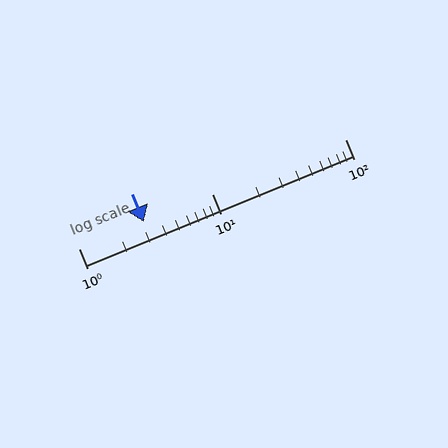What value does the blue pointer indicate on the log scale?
The pointer indicates approximately 3.1.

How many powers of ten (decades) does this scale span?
The scale spans 2 decades, from 1 to 100.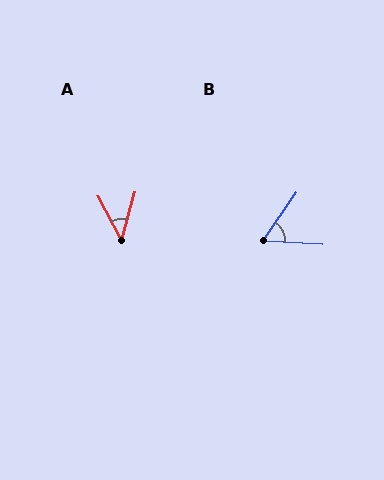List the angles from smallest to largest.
A (44°), B (59°).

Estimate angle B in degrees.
Approximately 59 degrees.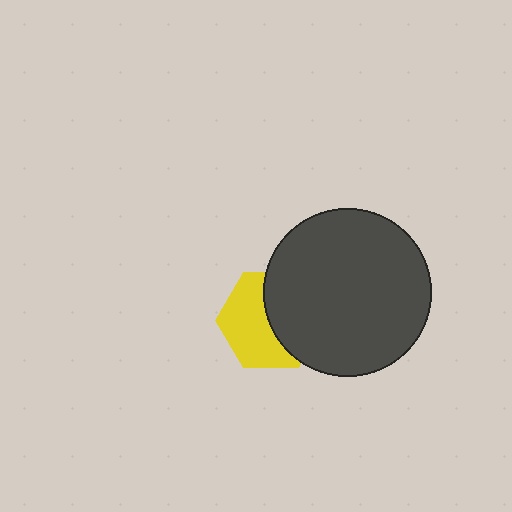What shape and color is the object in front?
The object in front is a dark gray circle.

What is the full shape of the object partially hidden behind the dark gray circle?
The partially hidden object is a yellow hexagon.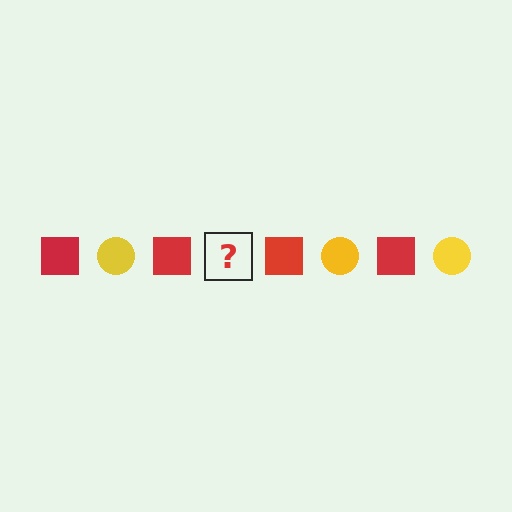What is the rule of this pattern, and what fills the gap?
The rule is that the pattern alternates between red square and yellow circle. The gap should be filled with a yellow circle.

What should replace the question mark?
The question mark should be replaced with a yellow circle.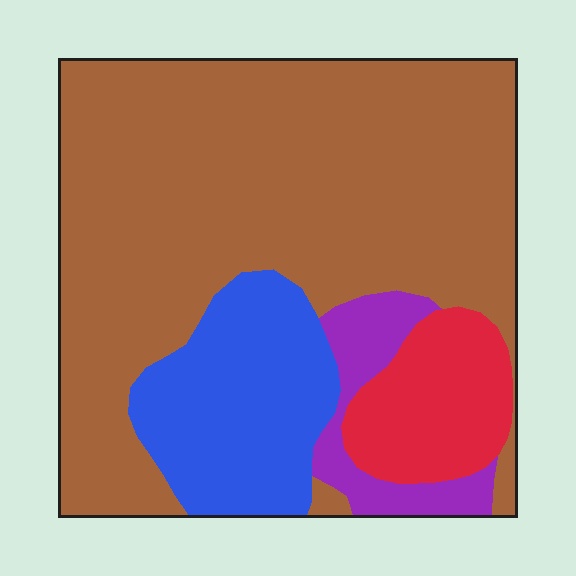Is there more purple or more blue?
Blue.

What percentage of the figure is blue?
Blue takes up about one sixth (1/6) of the figure.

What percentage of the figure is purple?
Purple covers around 5% of the figure.